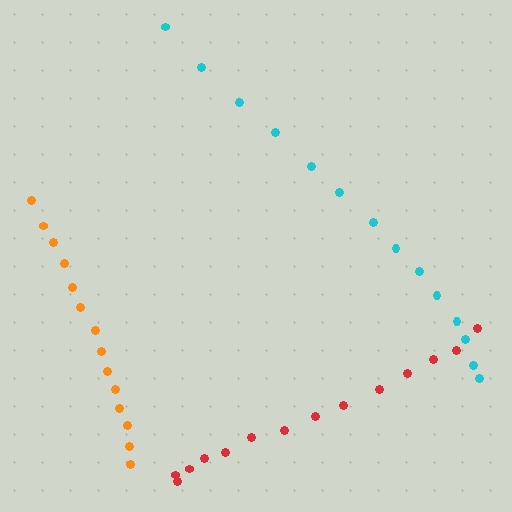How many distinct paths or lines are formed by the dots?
There are 3 distinct paths.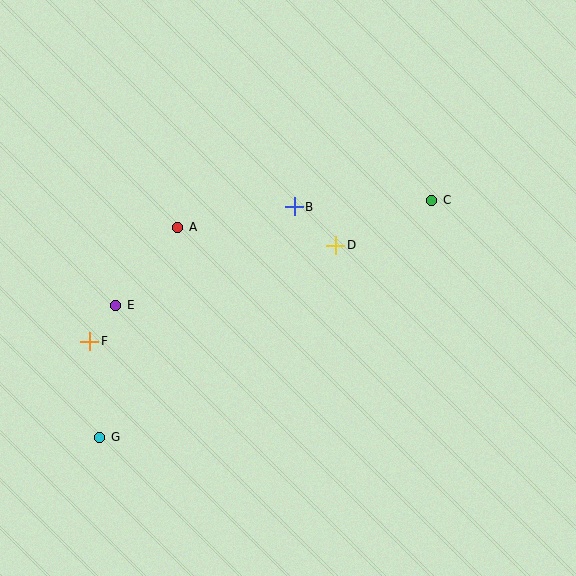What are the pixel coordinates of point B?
Point B is at (294, 207).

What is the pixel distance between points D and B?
The distance between D and B is 57 pixels.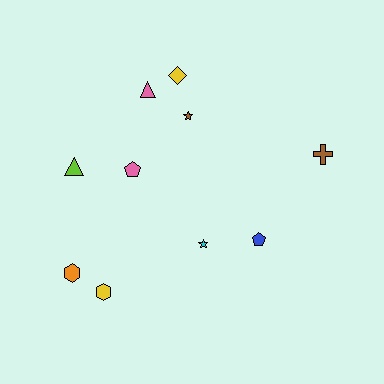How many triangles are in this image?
There are 2 triangles.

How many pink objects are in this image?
There are 2 pink objects.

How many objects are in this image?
There are 10 objects.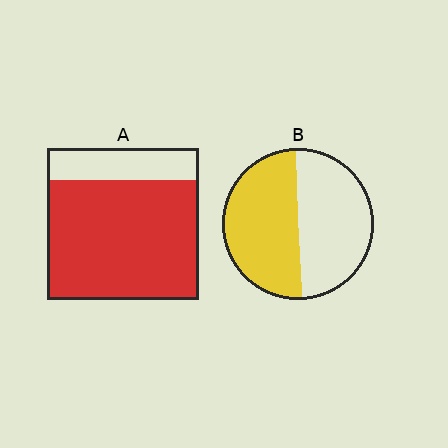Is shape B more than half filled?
Roughly half.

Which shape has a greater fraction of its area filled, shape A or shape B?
Shape A.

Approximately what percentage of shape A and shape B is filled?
A is approximately 80% and B is approximately 50%.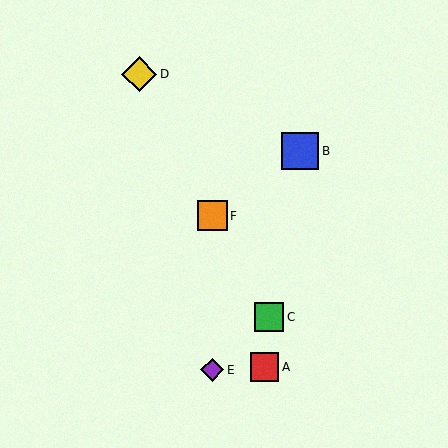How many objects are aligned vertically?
2 objects (E, F) are aligned vertically.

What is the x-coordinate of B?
Object B is at x≈300.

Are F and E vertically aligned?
Yes, both are at x≈212.